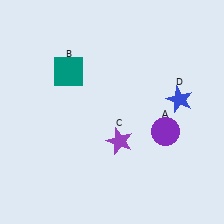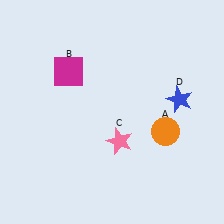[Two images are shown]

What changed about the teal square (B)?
In Image 1, B is teal. In Image 2, it changed to magenta.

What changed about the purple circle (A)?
In Image 1, A is purple. In Image 2, it changed to orange.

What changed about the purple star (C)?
In Image 1, C is purple. In Image 2, it changed to pink.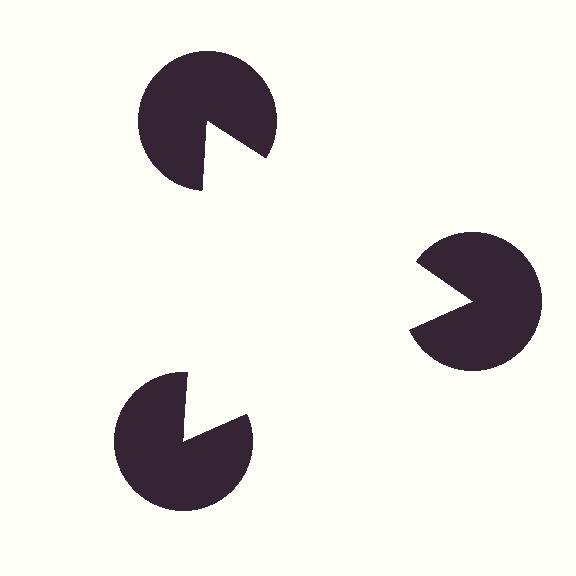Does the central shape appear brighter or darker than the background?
It typically appears slightly brighter than the background, even though no actual brightness change is drawn.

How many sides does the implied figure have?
3 sides.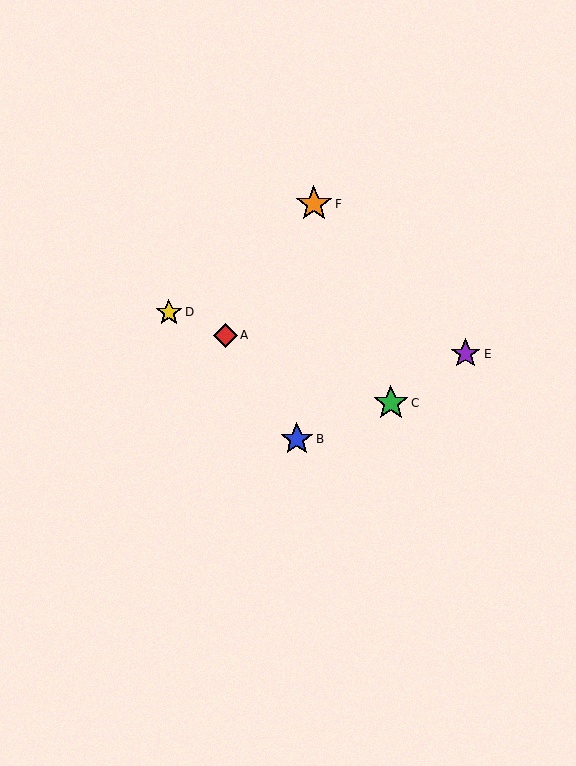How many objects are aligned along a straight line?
3 objects (A, C, D) are aligned along a straight line.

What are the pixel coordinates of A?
Object A is at (225, 335).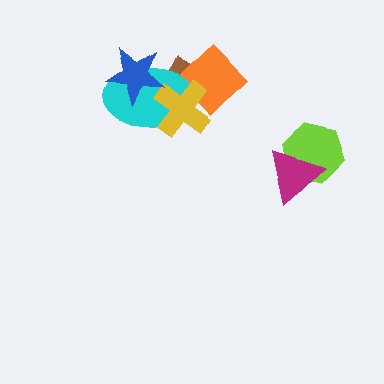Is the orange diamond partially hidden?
Yes, it is partially covered by another shape.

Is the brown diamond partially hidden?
Yes, it is partially covered by another shape.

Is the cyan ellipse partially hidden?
Yes, it is partially covered by another shape.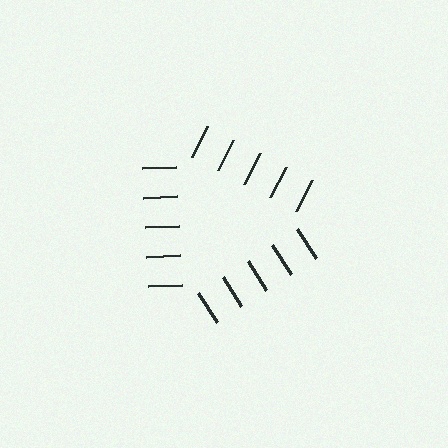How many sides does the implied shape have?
3 sides — the line-ends trace a triangle.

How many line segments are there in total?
15 — 5 along each of the 3 edges.